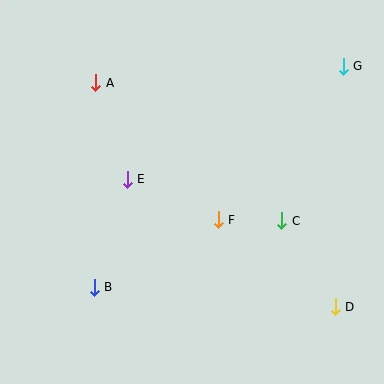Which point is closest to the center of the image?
Point F at (218, 220) is closest to the center.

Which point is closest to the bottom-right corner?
Point D is closest to the bottom-right corner.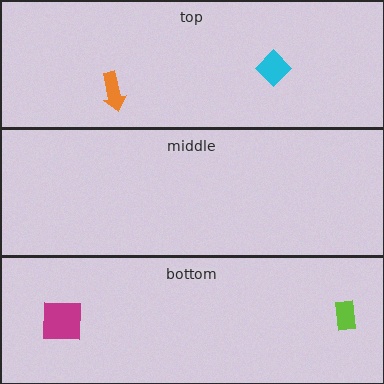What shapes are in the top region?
The orange arrow, the cyan diamond.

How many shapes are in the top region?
2.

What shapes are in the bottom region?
The lime rectangle, the magenta square.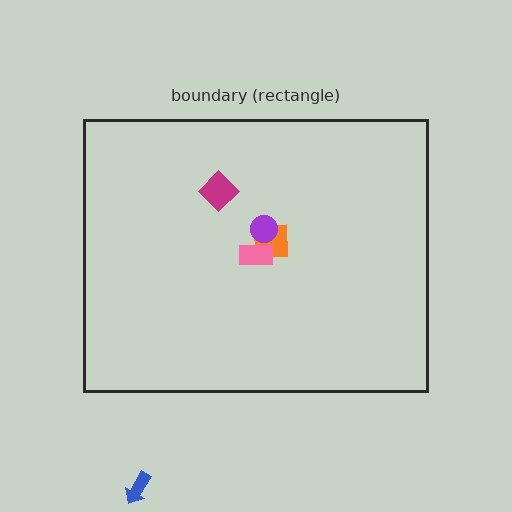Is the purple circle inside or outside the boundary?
Inside.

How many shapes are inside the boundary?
4 inside, 1 outside.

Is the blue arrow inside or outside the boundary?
Outside.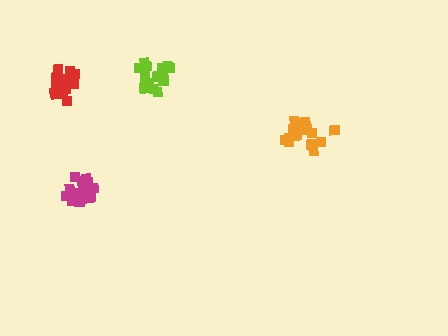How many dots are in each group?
Group 1: 21 dots, Group 2: 18 dots, Group 3: 21 dots, Group 4: 21 dots (81 total).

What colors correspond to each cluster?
The clusters are colored: red, orange, lime, magenta.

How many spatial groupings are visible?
There are 4 spatial groupings.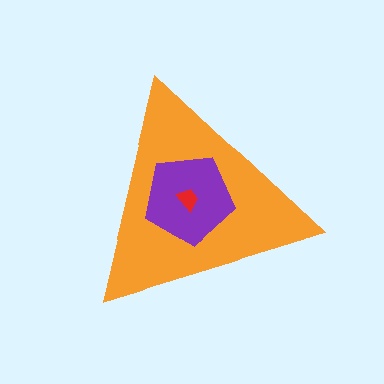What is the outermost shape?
The orange triangle.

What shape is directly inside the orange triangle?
The purple pentagon.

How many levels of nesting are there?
3.